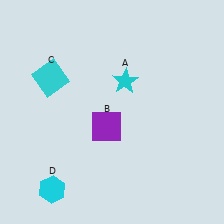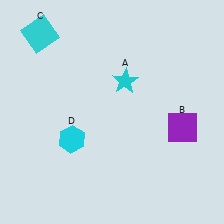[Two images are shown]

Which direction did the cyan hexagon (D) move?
The cyan hexagon (D) moved up.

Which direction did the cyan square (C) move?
The cyan square (C) moved up.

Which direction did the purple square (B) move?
The purple square (B) moved right.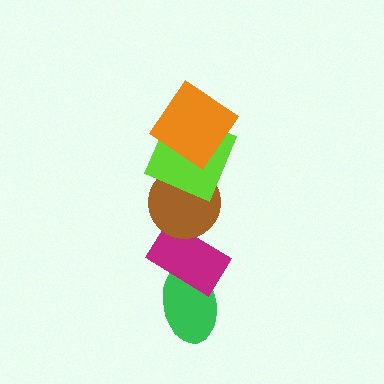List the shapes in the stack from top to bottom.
From top to bottom: the orange diamond, the lime square, the brown circle, the magenta rectangle, the green ellipse.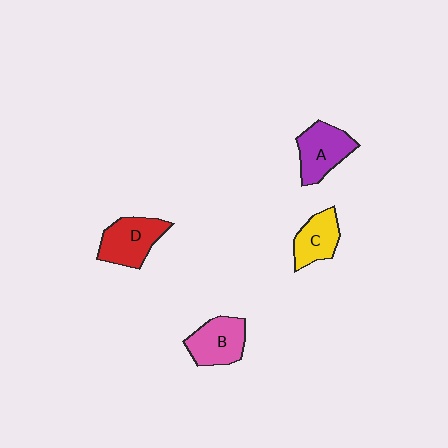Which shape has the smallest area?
Shape C (yellow).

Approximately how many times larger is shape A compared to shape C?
Approximately 1.3 times.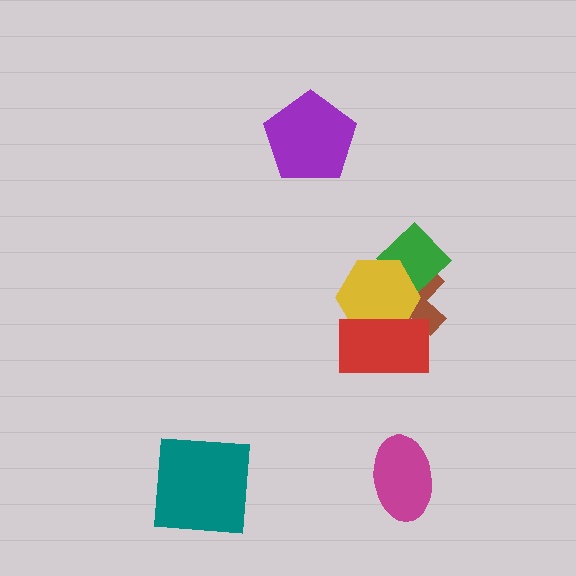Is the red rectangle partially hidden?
No, no other shape covers it.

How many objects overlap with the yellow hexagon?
3 objects overlap with the yellow hexagon.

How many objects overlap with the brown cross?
3 objects overlap with the brown cross.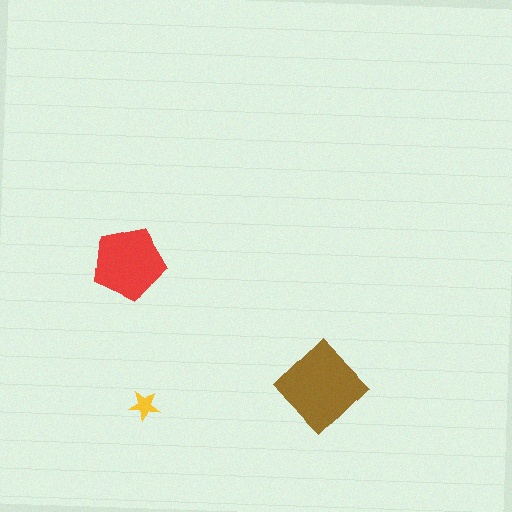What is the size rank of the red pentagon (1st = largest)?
2nd.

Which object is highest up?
The red pentagon is topmost.